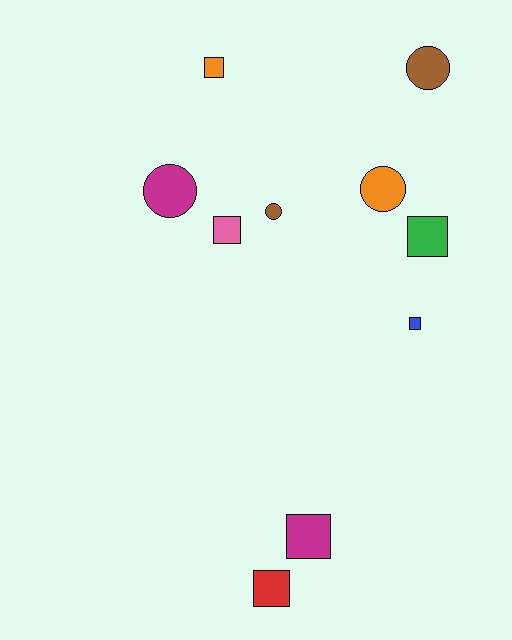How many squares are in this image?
There are 6 squares.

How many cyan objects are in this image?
There are no cyan objects.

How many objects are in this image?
There are 10 objects.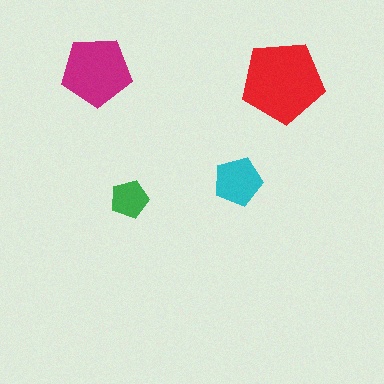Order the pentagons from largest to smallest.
the red one, the magenta one, the cyan one, the green one.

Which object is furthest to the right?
The red pentagon is rightmost.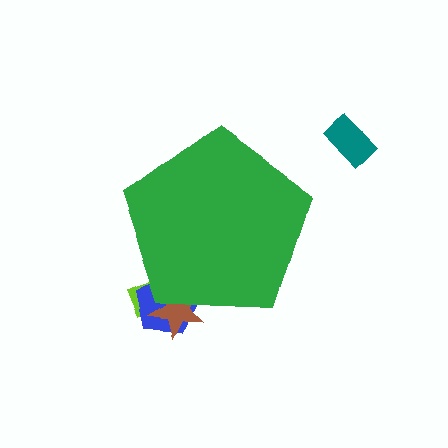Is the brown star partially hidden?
Yes, the brown star is partially hidden behind the green pentagon.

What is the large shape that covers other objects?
A green pentagon.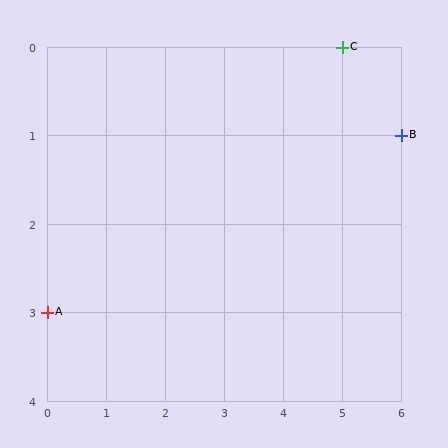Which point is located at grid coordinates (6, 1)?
Point B is at (6, 1).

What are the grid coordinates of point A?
Point A is at grid coordinates (0, 3).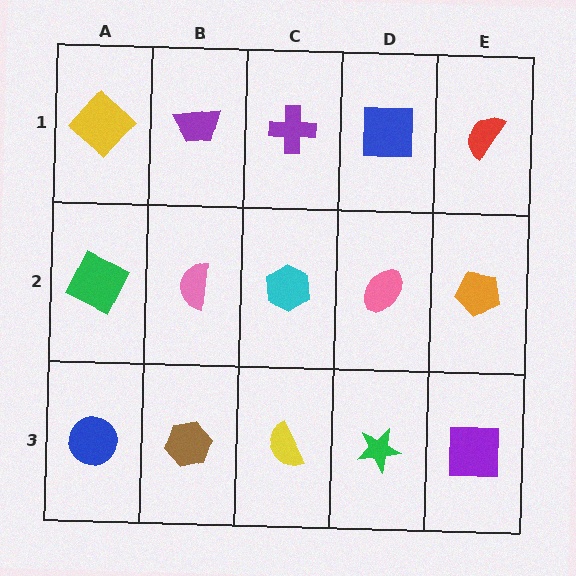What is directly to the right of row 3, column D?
A purple square.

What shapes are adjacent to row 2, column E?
A red semicircle (row 1, column E), a purple square (row 3, column E), a pink ellipse (row 2, column D).